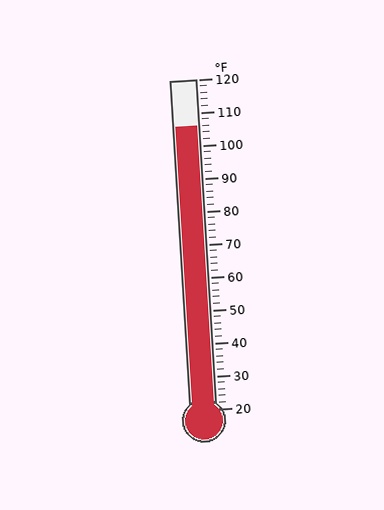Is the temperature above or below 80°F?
The temperature is above 80°F.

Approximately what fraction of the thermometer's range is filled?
The thermometer is filled to approximately 85% of its range.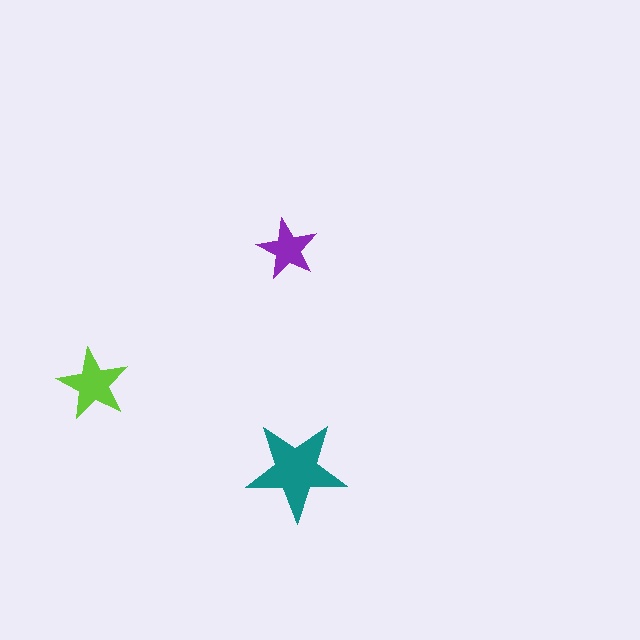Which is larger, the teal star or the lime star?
The teal one.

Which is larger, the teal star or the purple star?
The teal one.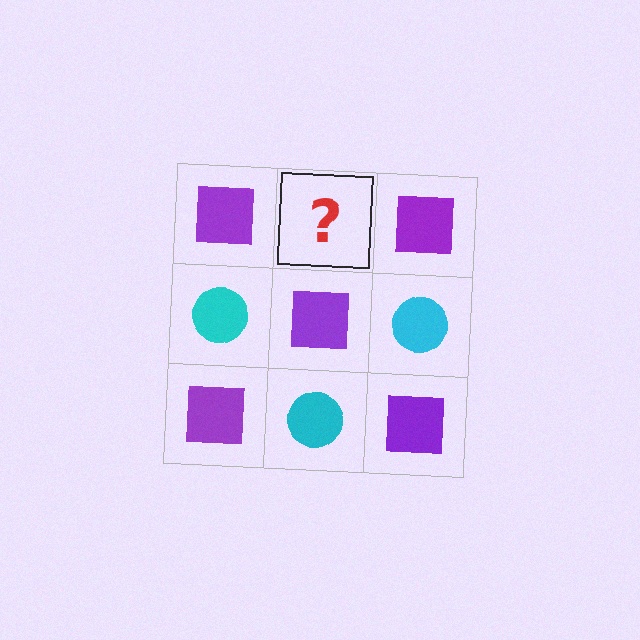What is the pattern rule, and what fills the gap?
The rule is that it alternates purple square and cyan circle in a checkerboard pattern. The gap should be filled with a cyan circle.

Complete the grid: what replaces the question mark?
The question mark should be replaced with a cyan circle.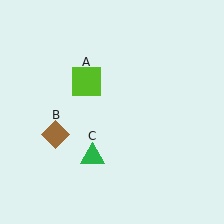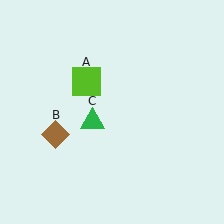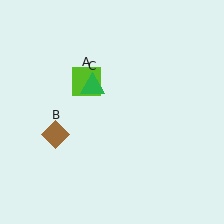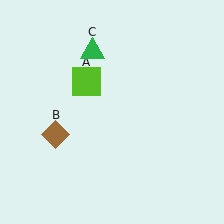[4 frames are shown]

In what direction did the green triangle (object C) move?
The green triangle (object C) moved up.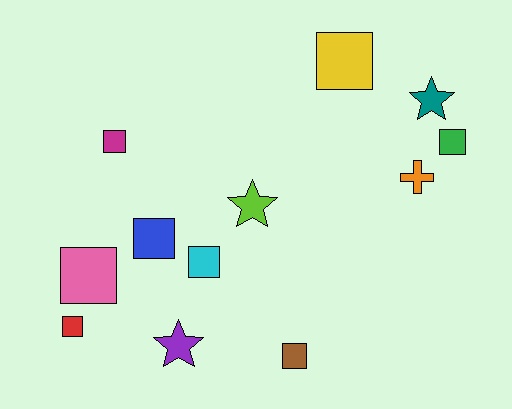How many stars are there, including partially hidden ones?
There are 3 stars.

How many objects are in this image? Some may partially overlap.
There are 12 objects.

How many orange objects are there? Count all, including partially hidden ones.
There is 1 orange object.